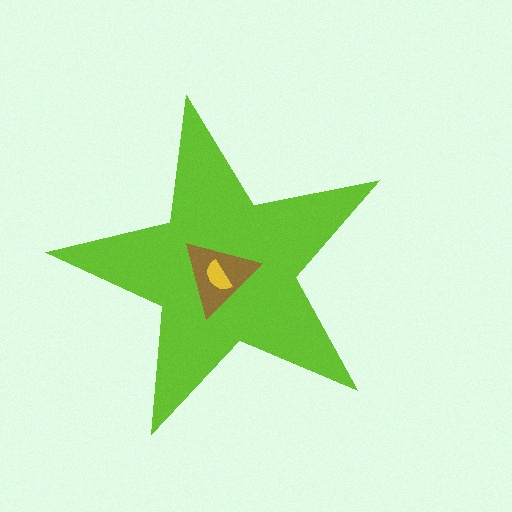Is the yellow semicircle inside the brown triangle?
Yes.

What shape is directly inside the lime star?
The brown triangle.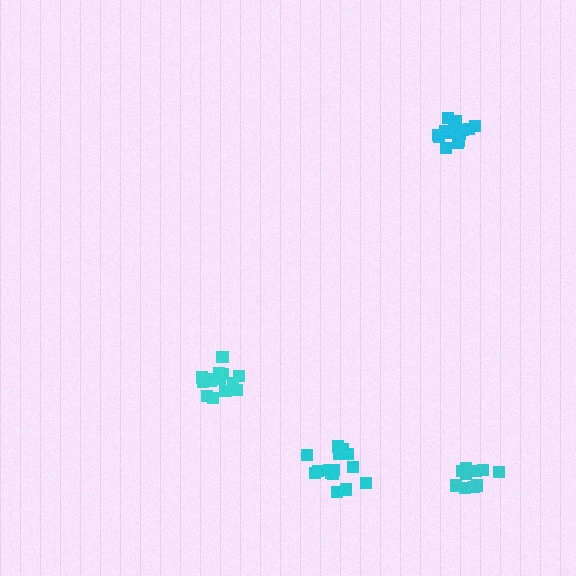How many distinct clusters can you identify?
There are 4 distinct clusters.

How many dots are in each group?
Group 1: 11 dots, Group 2: 15 dots, Group 3: 16 dots, Group 4: 14 dots (56 total).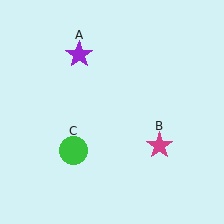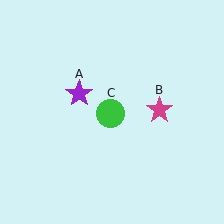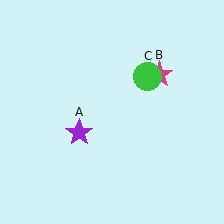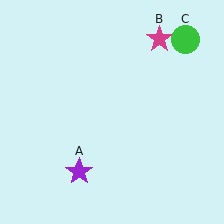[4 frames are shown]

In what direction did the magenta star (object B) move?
The magenta star (object B) moved up.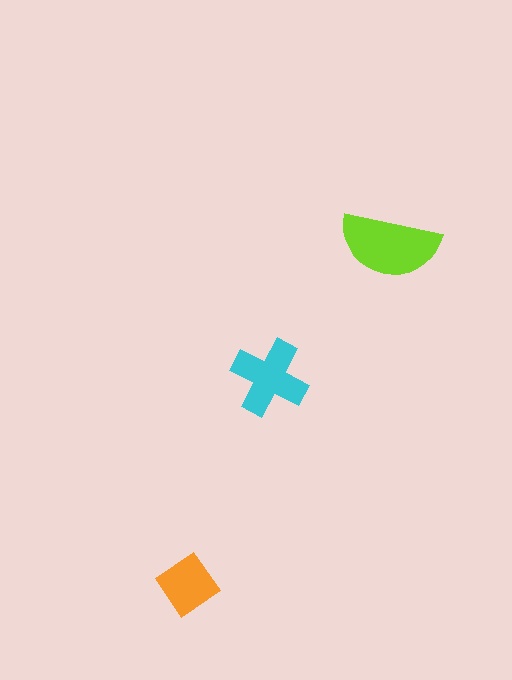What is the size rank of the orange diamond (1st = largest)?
3rd.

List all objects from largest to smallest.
The lime semicircle, the cyan cross, the orange diamond.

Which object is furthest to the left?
The orange diamond is leftmost.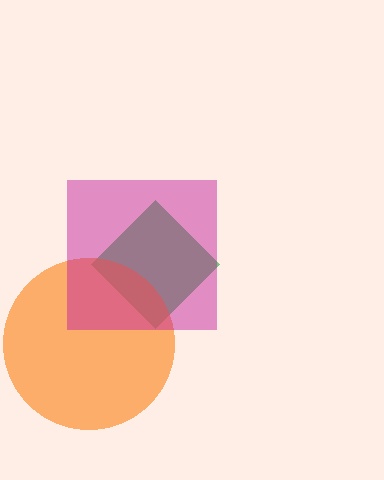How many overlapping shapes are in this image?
There are 3 overlapping shapes in the image.